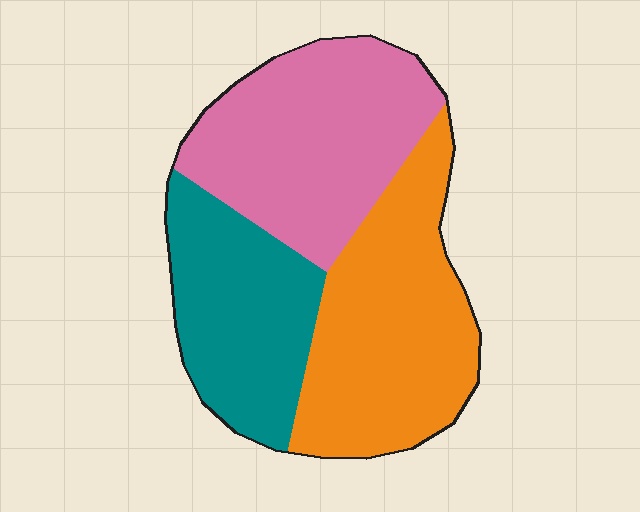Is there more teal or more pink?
Pink.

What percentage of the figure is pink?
Pink takes up between a quarter and a half of the figure.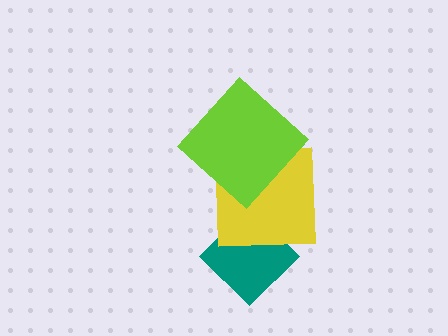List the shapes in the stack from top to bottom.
From top to bottom: the lime diamond, the yellow square, the teal diamond.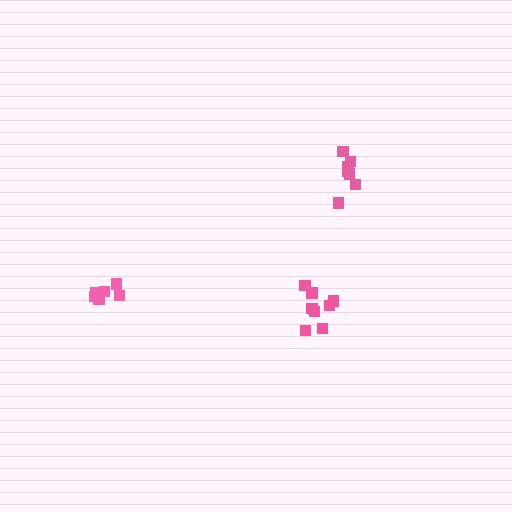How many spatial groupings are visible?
There are 3 spatial groupings.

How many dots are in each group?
Group 1: 6 dots, Group 2: 8 dots, Group 3: 7 dots (21 total).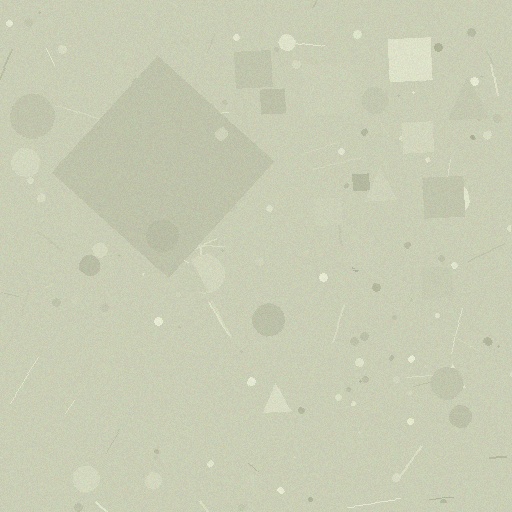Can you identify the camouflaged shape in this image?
The camouflaged shape is a diamond.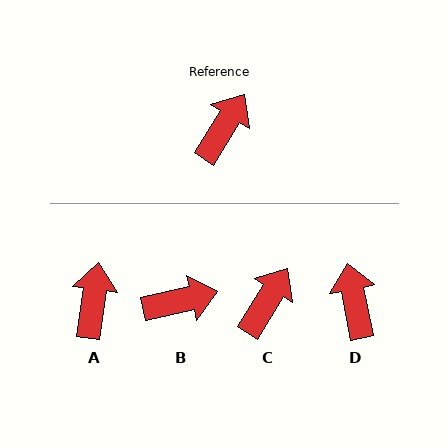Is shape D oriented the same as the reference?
No, it is off by about 43 degrees.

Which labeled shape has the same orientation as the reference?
C.